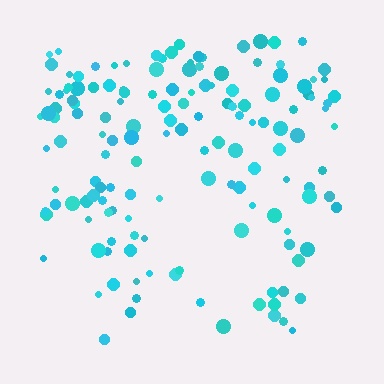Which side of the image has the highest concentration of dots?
The top.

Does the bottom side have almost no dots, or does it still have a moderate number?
Still a moderate number, just noticeably fewer than the top.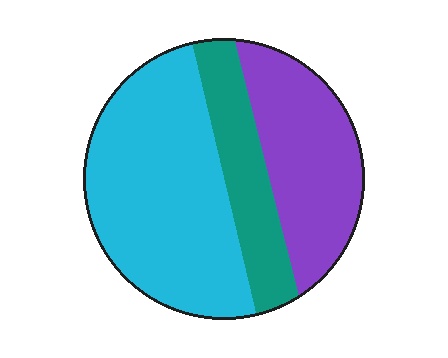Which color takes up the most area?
Cyan, at roughly 50%.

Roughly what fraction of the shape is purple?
Purple covers roughly 30% of the shape.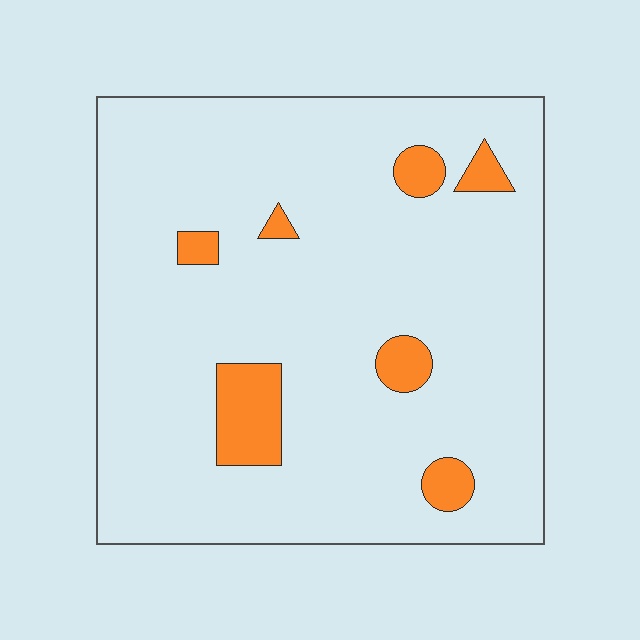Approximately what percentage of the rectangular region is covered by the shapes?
Approximately 10%.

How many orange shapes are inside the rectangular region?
7.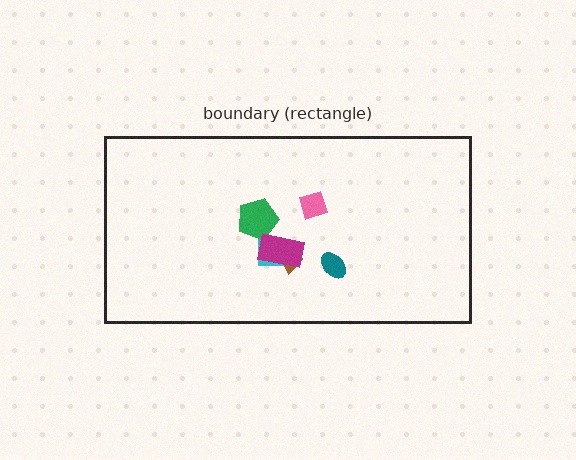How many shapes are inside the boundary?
6 inside, 0 outside.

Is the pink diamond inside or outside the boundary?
Inside.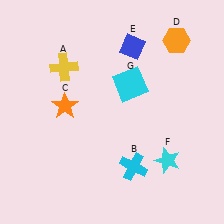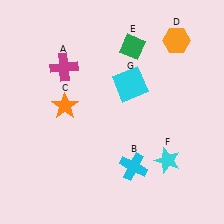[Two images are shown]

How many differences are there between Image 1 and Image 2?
There are 2 differences between the two images.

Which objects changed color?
A changed from yellow to magenta. E changed from blue to green.